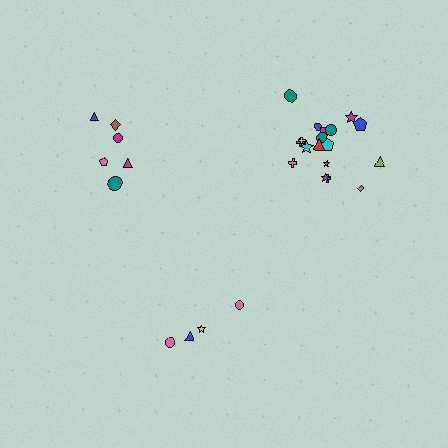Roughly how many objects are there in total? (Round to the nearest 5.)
Roughly 30 objects in total.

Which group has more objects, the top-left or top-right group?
The top-right group.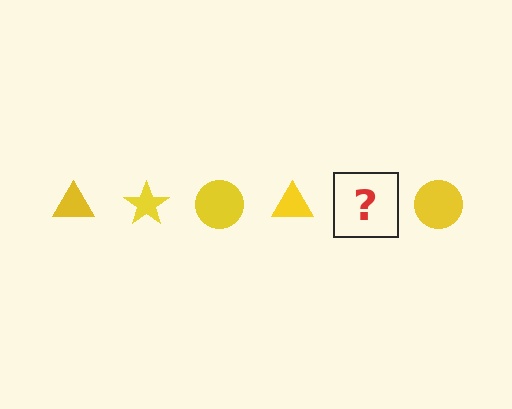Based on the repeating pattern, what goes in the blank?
The blank should be a yellow star.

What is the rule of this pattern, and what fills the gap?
The rule is that the pattern cycles through triangle, star, circle shapes in yellow. The gap should be filled with a yellow star.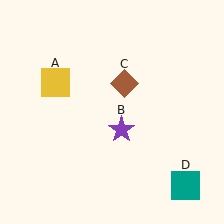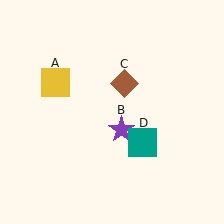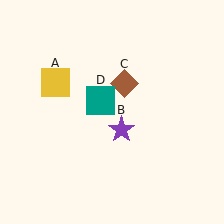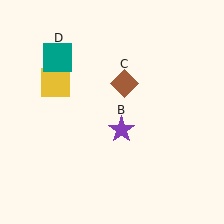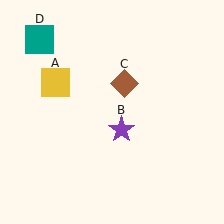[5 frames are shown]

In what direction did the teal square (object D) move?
The teal square (object D) moved up and to the left.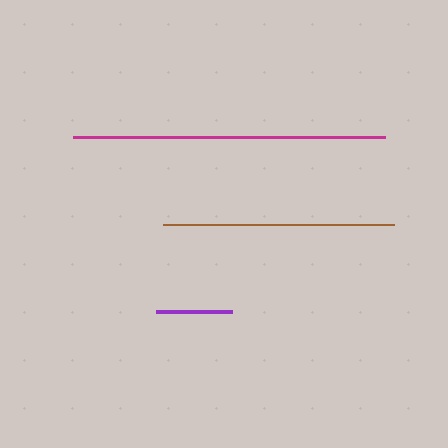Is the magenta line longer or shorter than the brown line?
The magenta line is longer than the brown line.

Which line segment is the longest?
The magenta line is the longest at approximately 312 pixels.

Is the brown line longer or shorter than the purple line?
The brown line is longer than the purple line.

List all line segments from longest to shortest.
From longest to shortest: magenta, brown, purple.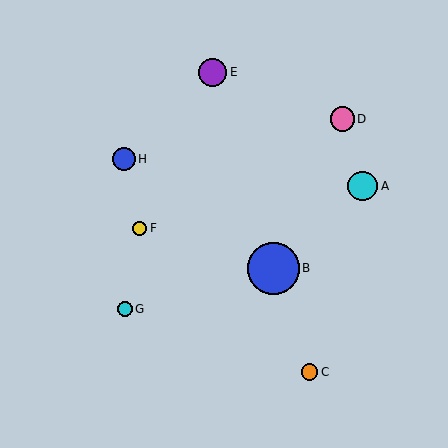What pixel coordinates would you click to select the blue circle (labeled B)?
Click at (273, 268) to select the blue circle B.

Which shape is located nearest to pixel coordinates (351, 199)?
The cyan circle (labeled A) at (363, 186) is nearest to that location.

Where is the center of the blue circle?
The center of the blue circle is at (273, 268).